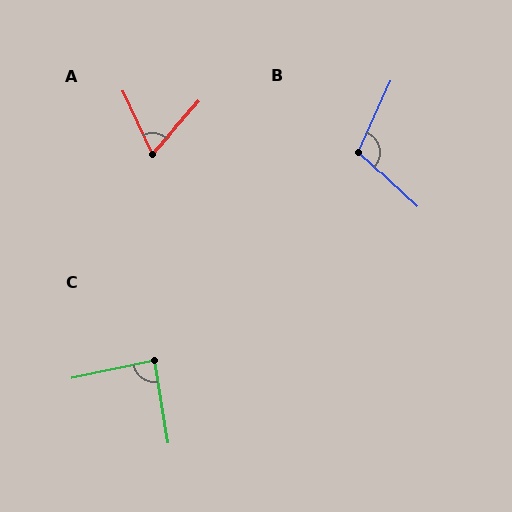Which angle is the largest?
B, at approximately 108 degrees.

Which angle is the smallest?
A, at approximately 67 degrees.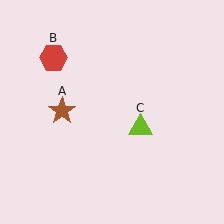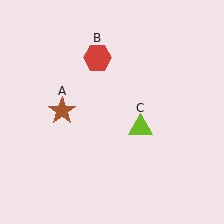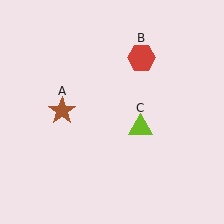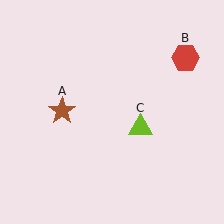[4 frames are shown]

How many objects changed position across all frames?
1 object changed position: red hexagon (object B).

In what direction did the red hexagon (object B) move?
The red hexagon (object B) moved right.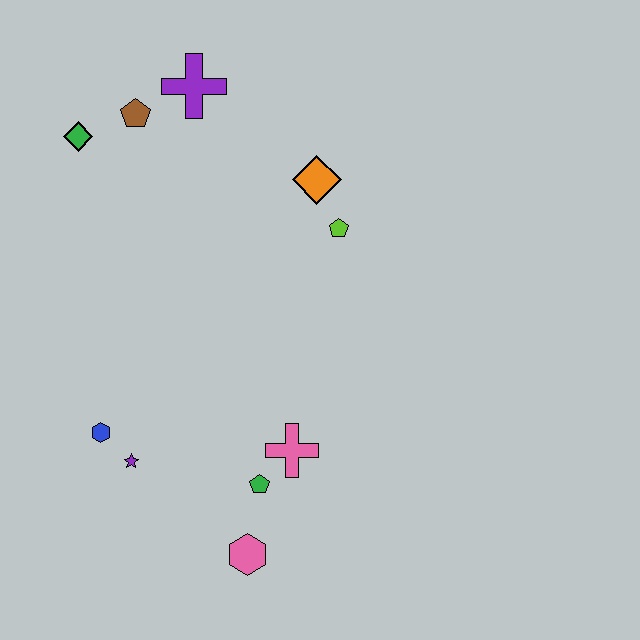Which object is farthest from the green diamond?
The pink hexagon is farthest from the green diamond.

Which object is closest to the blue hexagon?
The purple star is closest to the blue hexagon.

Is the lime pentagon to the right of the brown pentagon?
Yes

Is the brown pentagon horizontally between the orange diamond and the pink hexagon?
No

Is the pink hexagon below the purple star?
Yes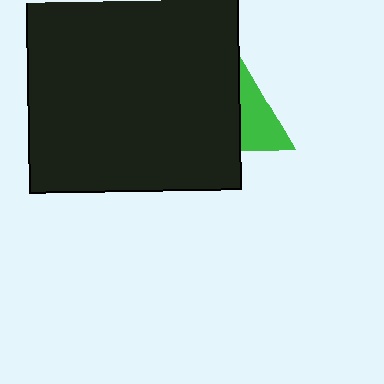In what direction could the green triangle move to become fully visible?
The green triangle could move right. That would shift it out from behind the black rectangle entirely.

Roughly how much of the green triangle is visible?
About half of it is visible (roughly 47%).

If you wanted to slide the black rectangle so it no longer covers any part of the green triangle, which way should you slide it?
Slide it left — that is the most direct way to separate the two shapes.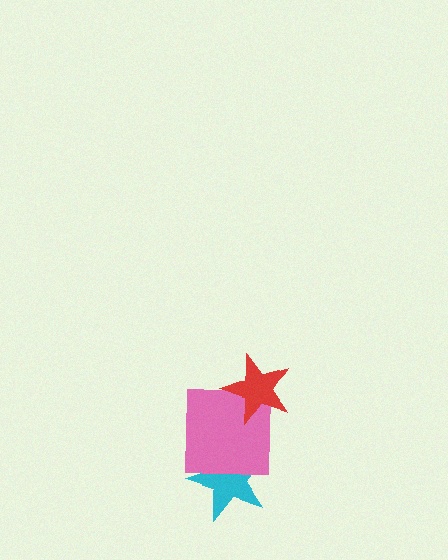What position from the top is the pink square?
The pink square is 2nd from the top.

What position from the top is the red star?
The red star is 1st from the top.